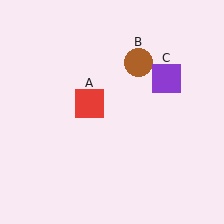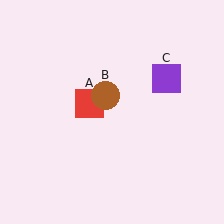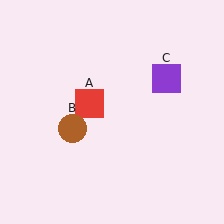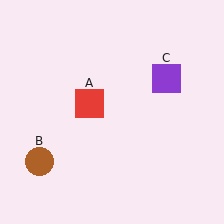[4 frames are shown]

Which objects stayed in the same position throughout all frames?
Red square (object A) and purple square (object C) remained stationary.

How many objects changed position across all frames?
1 object changed position: brown circle (object B).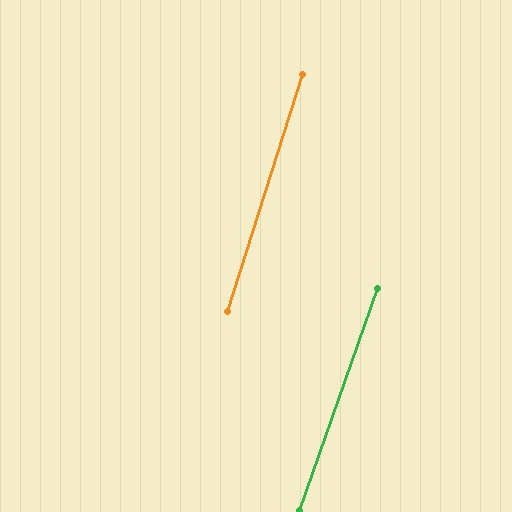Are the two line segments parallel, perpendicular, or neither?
Parallel — their directions differ by only 2.0°.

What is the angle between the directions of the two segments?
Approximately 2 degrees.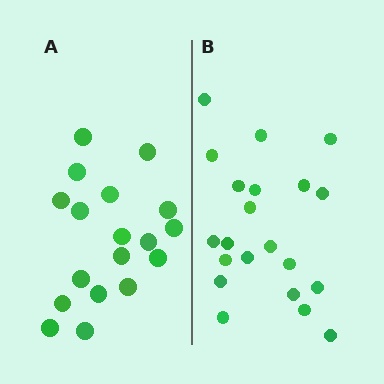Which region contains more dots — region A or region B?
Region B (the right region) has more dots.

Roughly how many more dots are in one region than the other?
Region B has just a few more — roughly 2 or 3 more dots than region A.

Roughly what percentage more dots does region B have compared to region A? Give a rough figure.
About 15% more.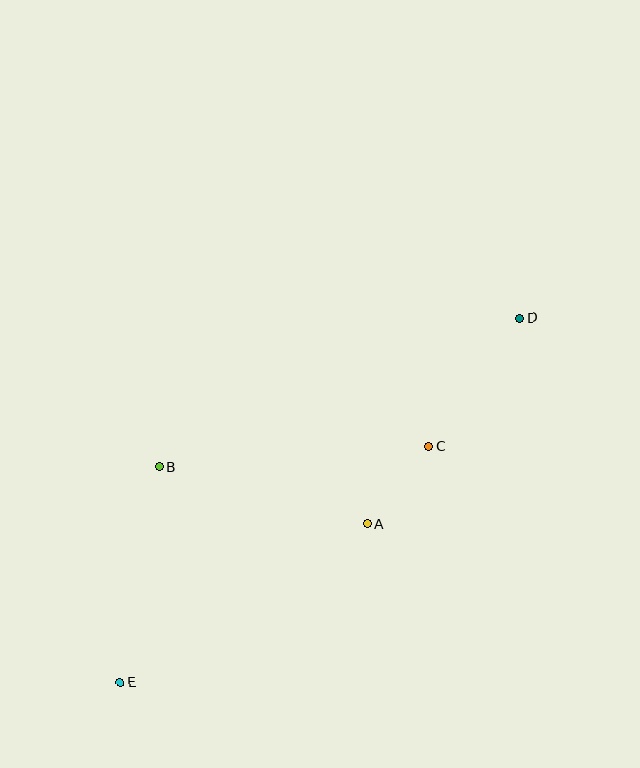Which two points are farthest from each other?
Points D and E are farthest from each other.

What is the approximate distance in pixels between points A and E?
The distance between A and E is approximately 293 pixels.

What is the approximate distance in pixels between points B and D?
The distance between B and D is approximately 390 pixels.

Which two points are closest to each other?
Points A and C are closest to each other.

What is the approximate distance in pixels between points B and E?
The distance between B and E is approximately 220 pixels.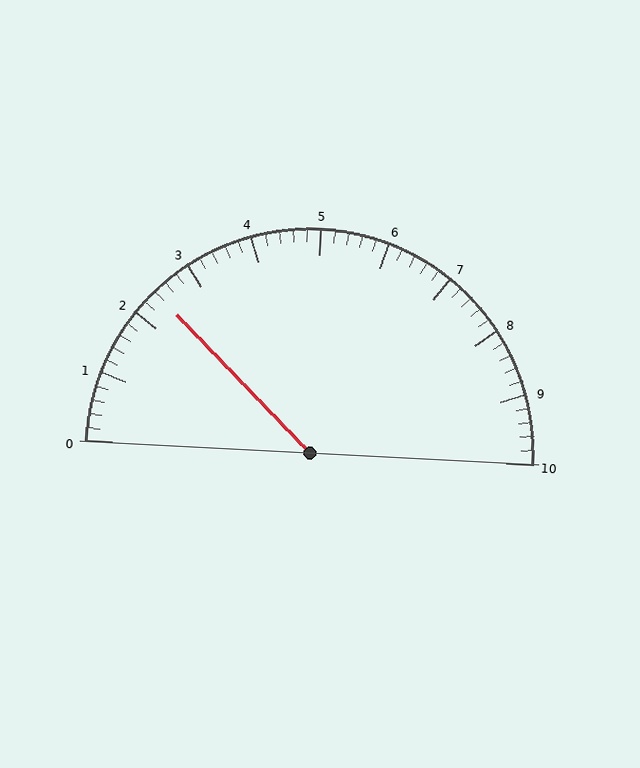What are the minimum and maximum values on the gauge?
The gauge ranges from 0 to 10.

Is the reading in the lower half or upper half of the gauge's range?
The reading is in the lower half of the range (0 to 10).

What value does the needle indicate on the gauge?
The needle indicates approximately 2.4.